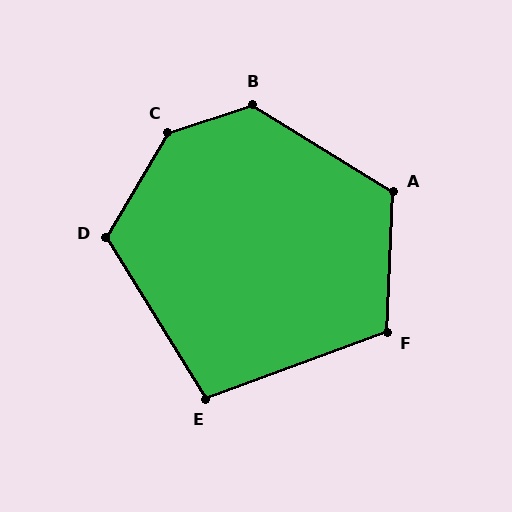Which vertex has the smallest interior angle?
E, at approximately 102 degrees.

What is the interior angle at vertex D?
Approximately 117 degrees (obtuse).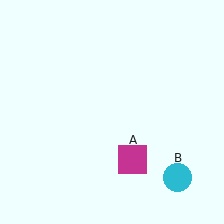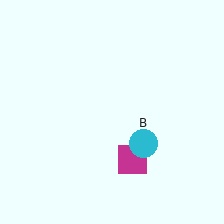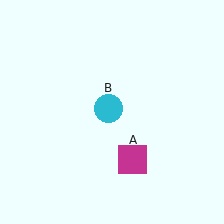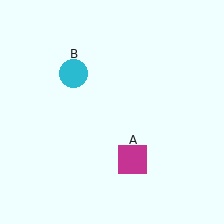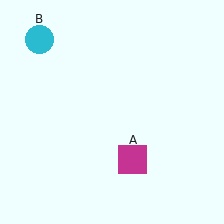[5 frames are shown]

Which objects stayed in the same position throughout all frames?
Magenta square (object A) remained stationary.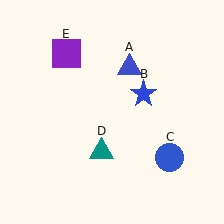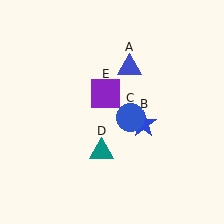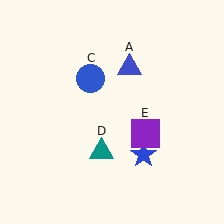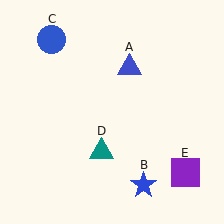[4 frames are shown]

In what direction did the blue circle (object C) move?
The blue circle (object C) moved up and to the left.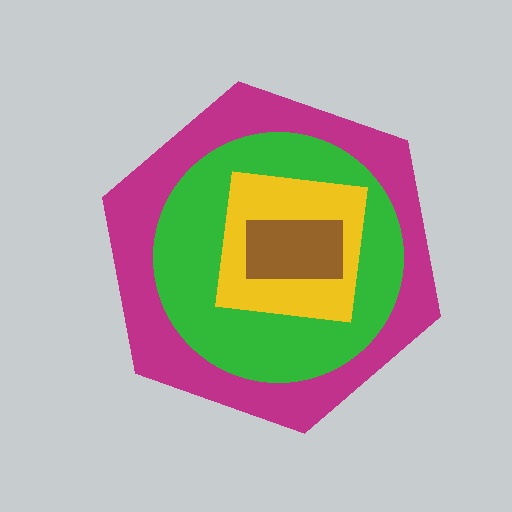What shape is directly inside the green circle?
The yellow square.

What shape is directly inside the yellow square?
The brown rectangle.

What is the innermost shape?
The brown rectangle.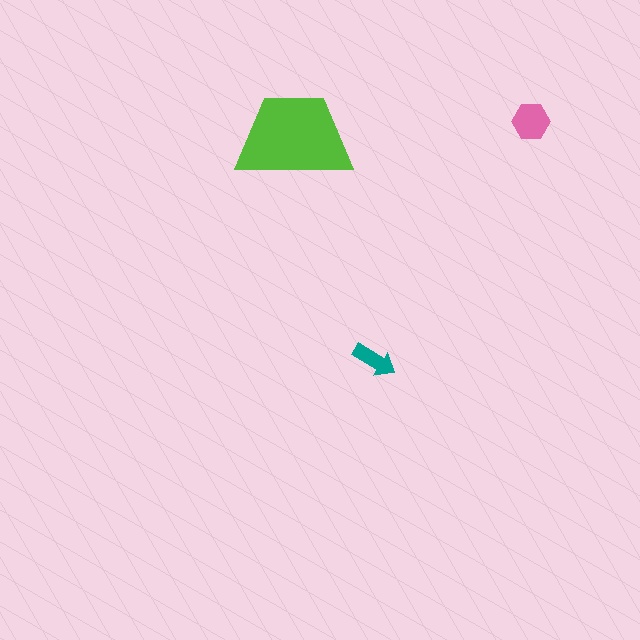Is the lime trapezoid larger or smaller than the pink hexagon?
Larger.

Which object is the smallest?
The teal arrow.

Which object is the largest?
The lime trapezoid.